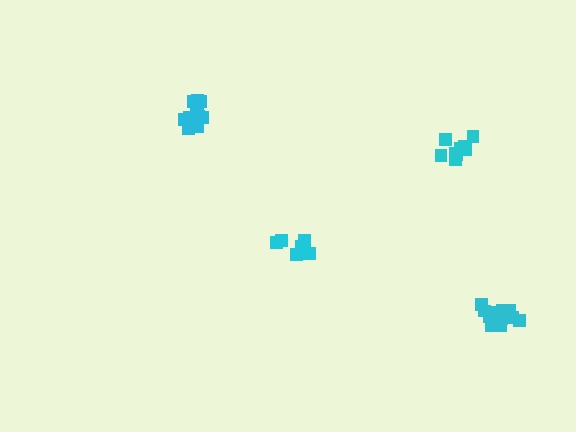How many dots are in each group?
Group 1: 9 dots, Group 2: 11 dots, Group 3: 7 dots, Group 4: 12 dots (39 total).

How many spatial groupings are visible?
There are 4 spatial groupings.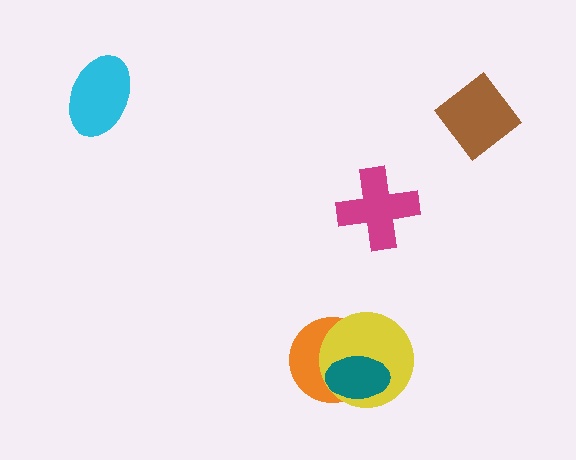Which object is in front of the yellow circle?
The teal ellipse is in front of the yellow circle.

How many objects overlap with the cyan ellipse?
0 objects overlap with the cyan ellipse.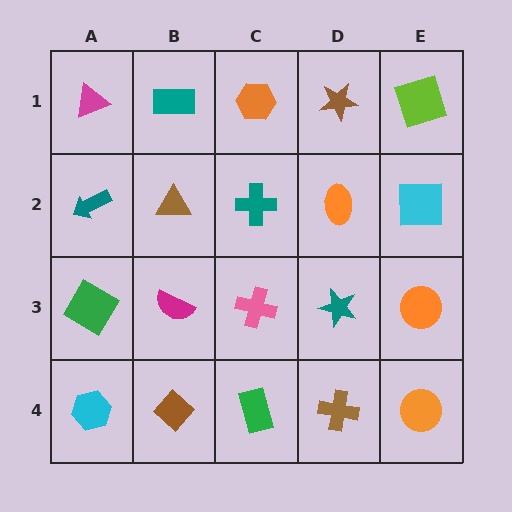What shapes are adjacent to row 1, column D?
An orange ellipse (row 2, column D), an orange hexagon (row 1, column C), a lime square (row 1, column E).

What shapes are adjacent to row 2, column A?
A magenta triangle (row 1, column A), a green diamond (row 3, column A), a brown triangle (row 2, column B).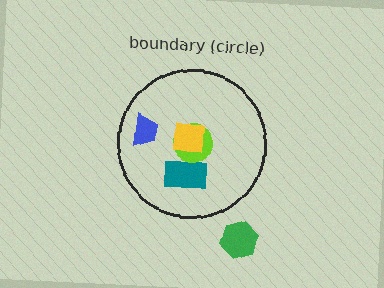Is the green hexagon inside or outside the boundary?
Outside.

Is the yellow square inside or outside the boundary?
Inside.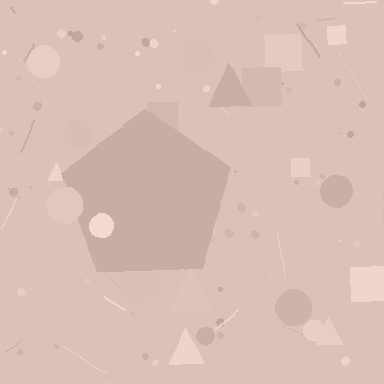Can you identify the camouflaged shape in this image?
The camouflaged shape is a pentagon.